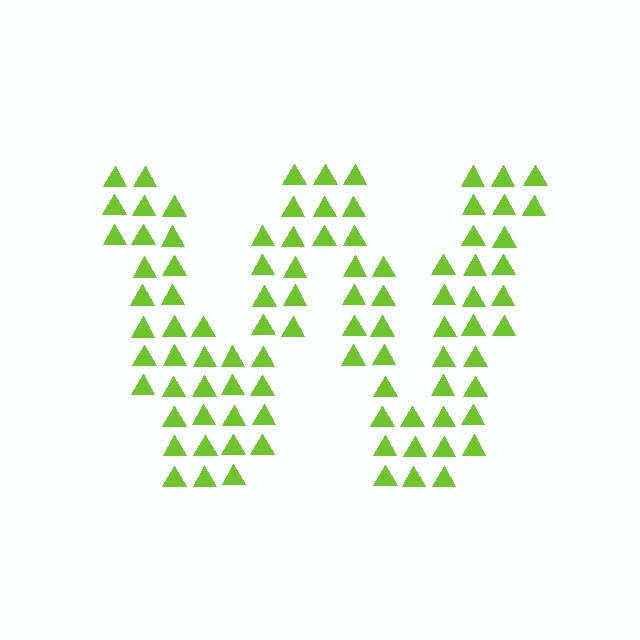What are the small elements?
The small elements are triangles.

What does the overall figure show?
The overall figure shows the letter W.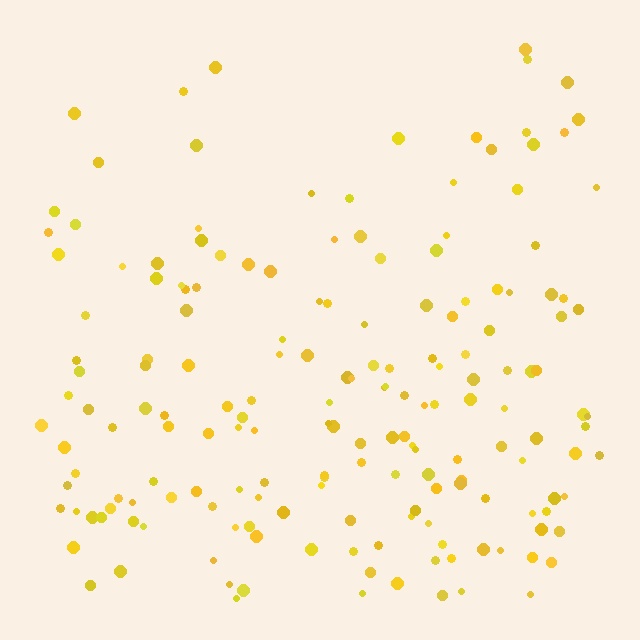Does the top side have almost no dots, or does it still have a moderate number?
Still a moderate number, just noticeably fewer than the bottom.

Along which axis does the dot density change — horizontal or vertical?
Vertical.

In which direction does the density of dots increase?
From top to bottom, with the bottom side densest.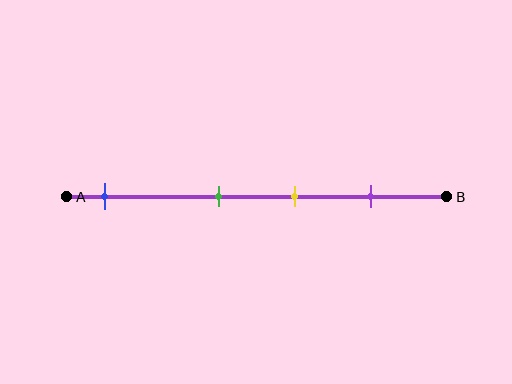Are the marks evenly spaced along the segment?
No, the marks are not evenly spaced.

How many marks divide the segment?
There are 4 marks dividing the segment.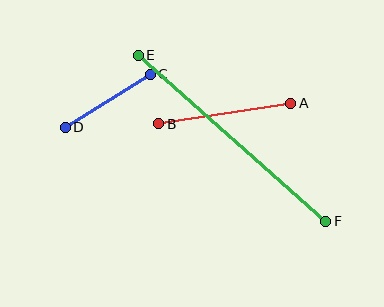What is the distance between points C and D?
The distance is approximately 100 pixels.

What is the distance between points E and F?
The distance is approximately 250 pixels.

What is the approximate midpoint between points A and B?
The midpoint is at approximately (225, 113) pixels.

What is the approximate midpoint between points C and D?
The midpoint is at approximately (108, 101) pixels.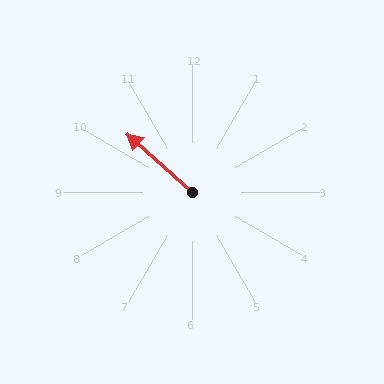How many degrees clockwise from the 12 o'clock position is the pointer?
Approximately 312 degrees.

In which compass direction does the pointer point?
Northwest.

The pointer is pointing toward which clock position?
Roughly 10 o'clock.